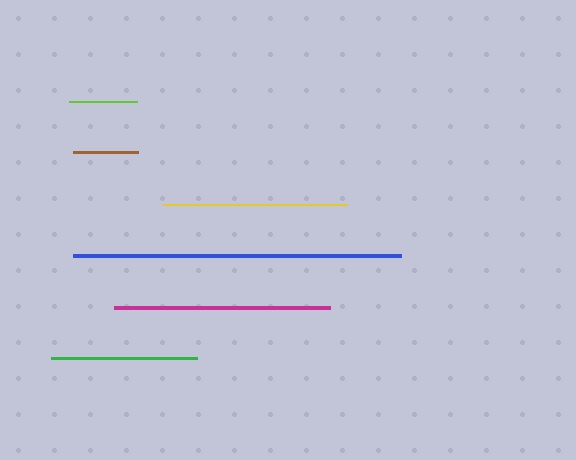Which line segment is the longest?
The blue line is the longest at approximately 328 pixels.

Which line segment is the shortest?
The brown line is the shortest at approximately 65 pixels.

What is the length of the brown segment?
The brown segment is approximately 65 pixels long.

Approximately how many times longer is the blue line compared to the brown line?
The blue line is approximately 5.0 times the length of the brown line.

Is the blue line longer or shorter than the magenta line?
The blue line is longer than the magenta line.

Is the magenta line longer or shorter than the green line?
The magenta line is longer than the green line.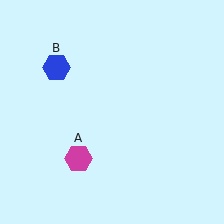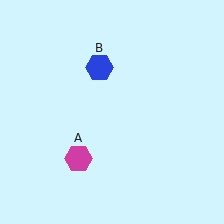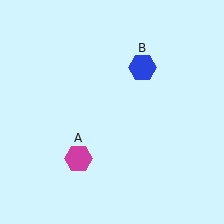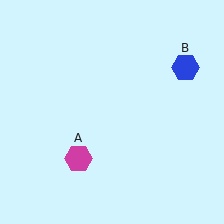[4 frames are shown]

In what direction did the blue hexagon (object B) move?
The blue hexagon (object B) moved right.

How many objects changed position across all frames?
1 object changed position: blue hexagon (object B).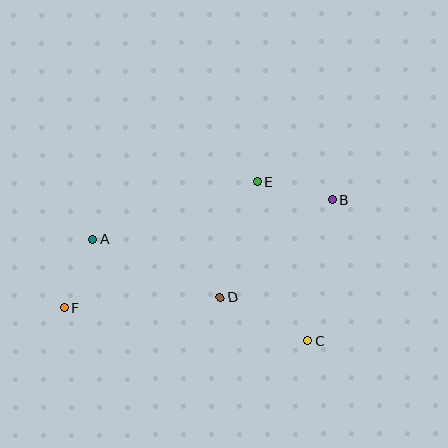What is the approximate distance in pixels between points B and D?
The distance between B and D is approximately 148 pixels.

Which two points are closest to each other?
Points A and F are closest to each other.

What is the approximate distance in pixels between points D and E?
The distance between D and E is approximately 121 pixels.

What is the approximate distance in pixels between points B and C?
The distance between B and C is approximately 143 pixels.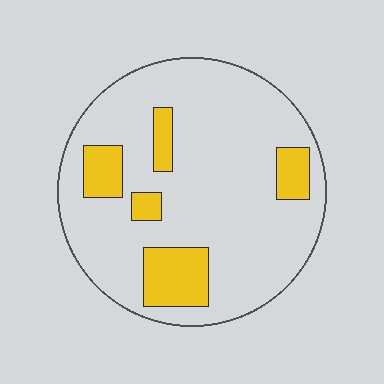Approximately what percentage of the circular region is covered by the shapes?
Approximately 20%.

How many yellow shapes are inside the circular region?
5.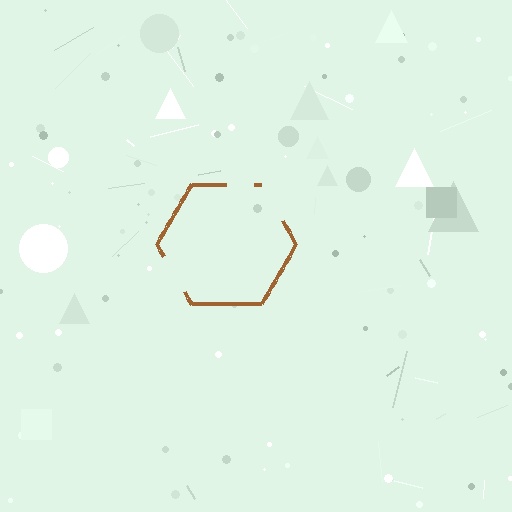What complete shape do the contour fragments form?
The contour fragments form a hexagon.